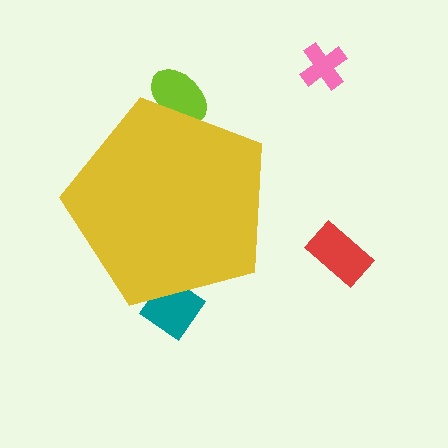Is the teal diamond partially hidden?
Yes, the teal diamond is partially hidden behind the yellow pentagon.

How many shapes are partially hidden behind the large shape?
2 shapes are partially hidden.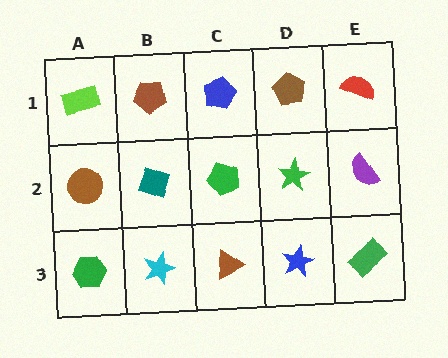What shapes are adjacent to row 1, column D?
A green star (row 2, column D), a blue pentagon (row 1, column C), a red semicircle (row 1, column E).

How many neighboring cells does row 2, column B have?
4.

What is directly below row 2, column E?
A green rectangle.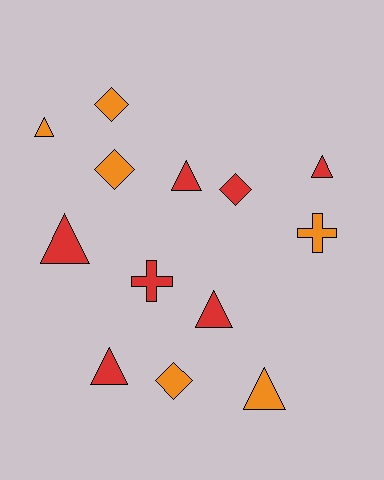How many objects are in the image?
There are 13 objects.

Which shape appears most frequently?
Triangle, with 7 objects.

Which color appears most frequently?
Red, with 7 objects.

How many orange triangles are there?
There are 2 orange triangles.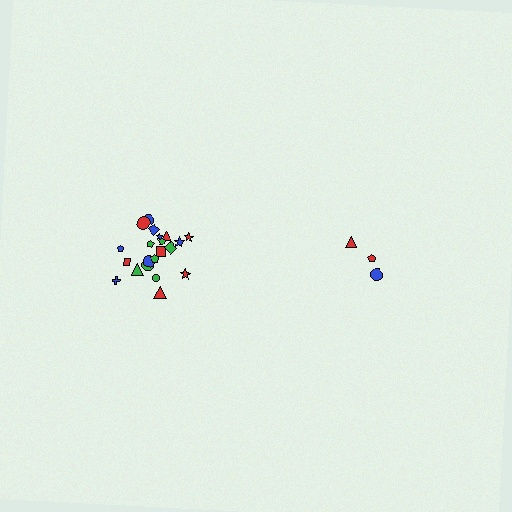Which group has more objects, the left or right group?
The left group.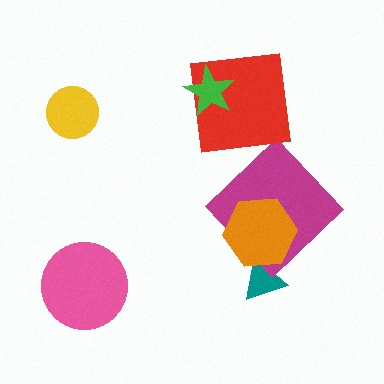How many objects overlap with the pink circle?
0 objects overlap with the pink circle.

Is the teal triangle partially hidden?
Yes, it is partially covered by another shape.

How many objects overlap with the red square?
1 object overlaps with the red square.